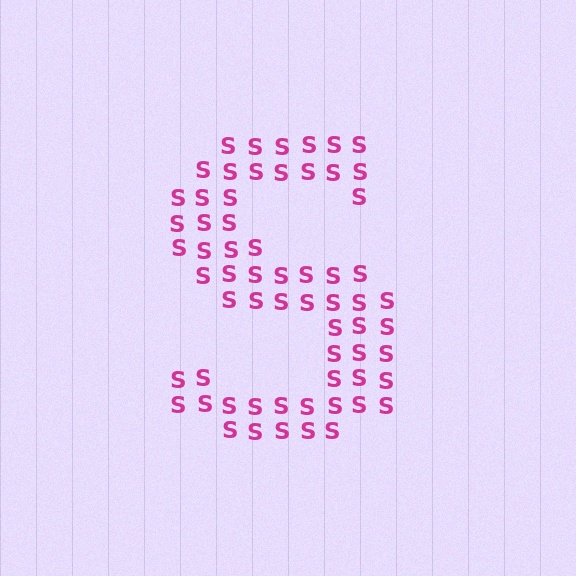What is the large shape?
The large shape is the letter S.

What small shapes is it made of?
It is made of small letter S's.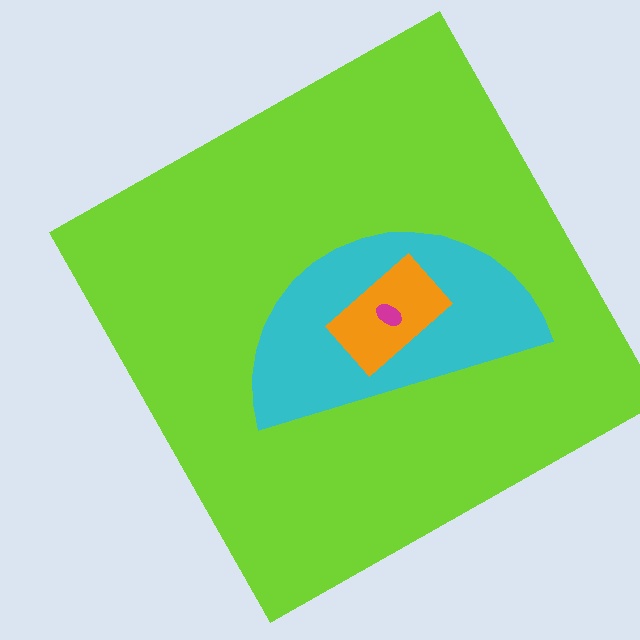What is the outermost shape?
The lime square.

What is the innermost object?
The magenta ellipse.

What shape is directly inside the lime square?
The cyan semicircle.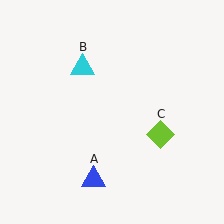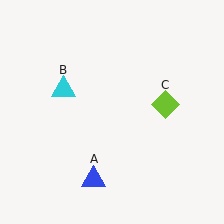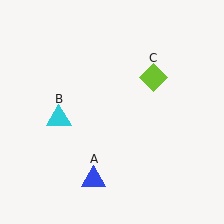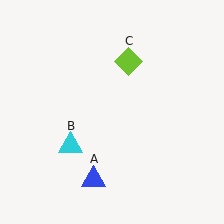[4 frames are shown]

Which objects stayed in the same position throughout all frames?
Blue triangle (object A) remained stationary.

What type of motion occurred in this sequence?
The cyan triangle (object B), lime diamond (object C) rotated counterclockwise around the center of the scene.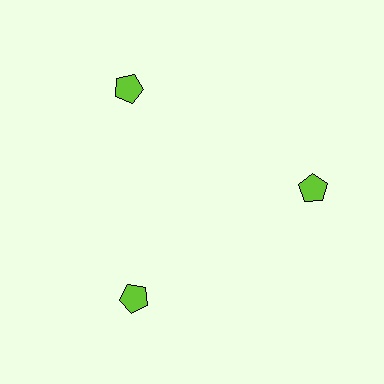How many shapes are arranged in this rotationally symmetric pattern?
There are 3 shapes, arranged in 3 groups of 1.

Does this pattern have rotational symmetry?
Yes, this pattern has 3-fold rotational symmetry. It looks the same after rotating 120 degrees around the center.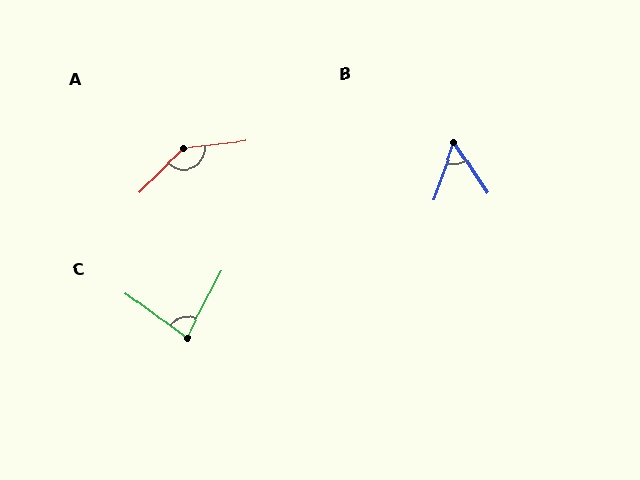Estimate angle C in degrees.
Approximately 81 degrees.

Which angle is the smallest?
B, at approximately 54 degrees.